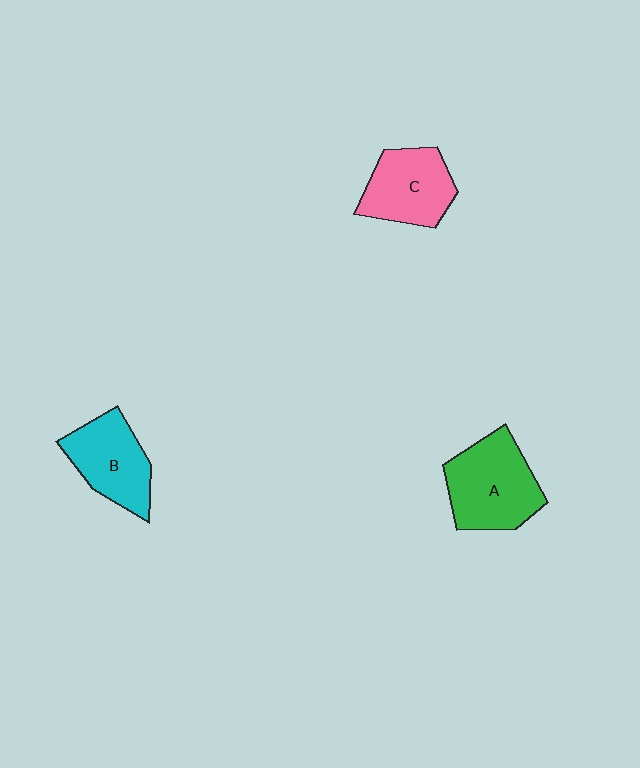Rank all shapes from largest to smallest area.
From largest to smallest: A (green), B (cyan), C (pink).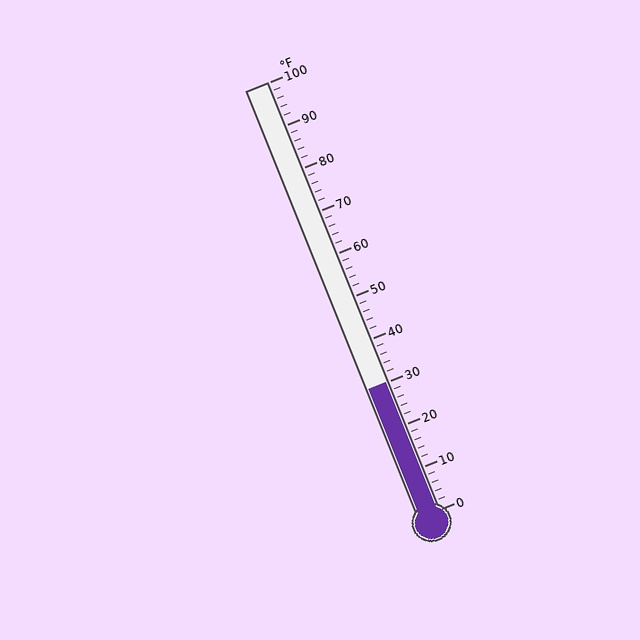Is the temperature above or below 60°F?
The temperature is below 60°F.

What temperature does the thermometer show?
The thermometer shows approximately 30°F.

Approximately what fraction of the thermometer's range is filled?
The thermometer is filled to approximately 30% of its range.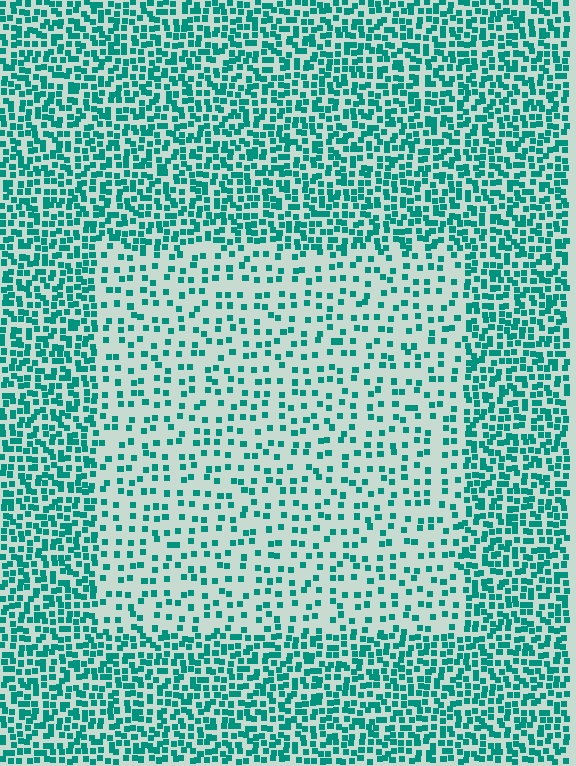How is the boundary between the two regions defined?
The boundary is defined by a change in element density (approximately 2.4x ratio). All elements are the same color, size, and shape.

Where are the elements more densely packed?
The elements are more densely packed outside the rectangle boundary.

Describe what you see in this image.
The image contains small teal elements arranged at two different densities. A rectangle-shaped region is visible where the elements are less densely packed than the surrounding area.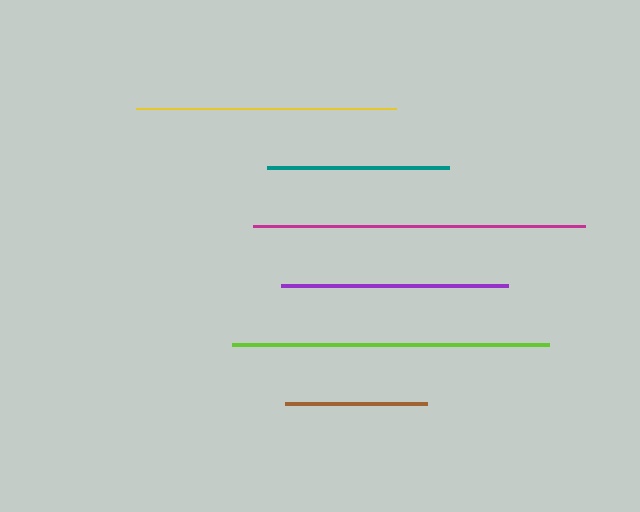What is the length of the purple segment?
The purple segment is approximately 227 pixels long.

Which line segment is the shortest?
The brown line is the shortest at approximately 141 pixels.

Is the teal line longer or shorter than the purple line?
The purple line is longer than the teal line.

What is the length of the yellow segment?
The yellow segment is approximately 260 pixels long.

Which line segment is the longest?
The magenta line is the longest at approximately 332 pixels.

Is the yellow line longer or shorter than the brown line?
The yellow line is longer than the brown line.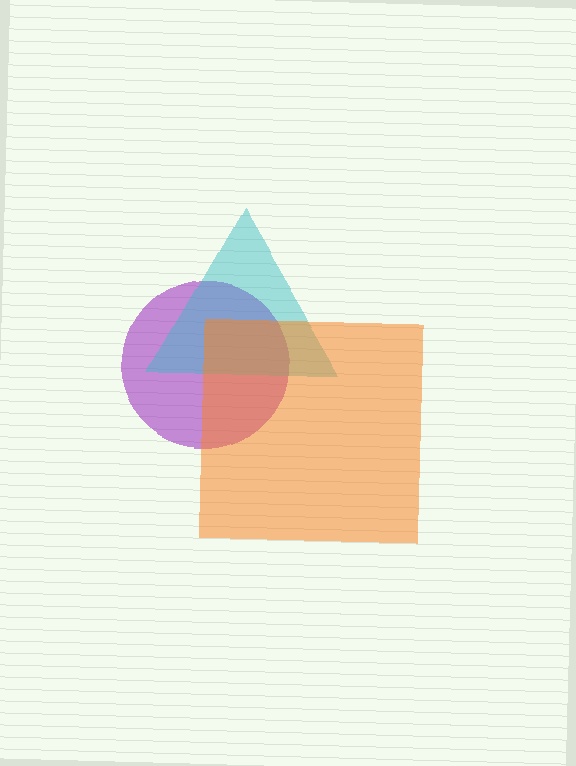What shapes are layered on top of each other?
The layered shapes are: a purple circle, a cyan triangle, an orange square.